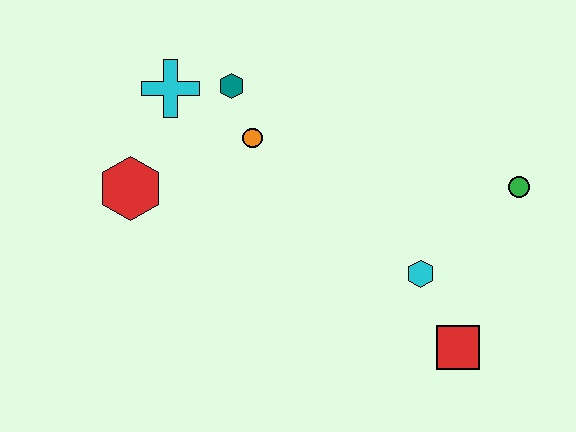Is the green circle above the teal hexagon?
No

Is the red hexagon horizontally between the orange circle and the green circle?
No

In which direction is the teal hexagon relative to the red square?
The teal hexagon is above the red square.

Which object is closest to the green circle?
The cyan hexagon is closest to the green circle.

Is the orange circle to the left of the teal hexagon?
No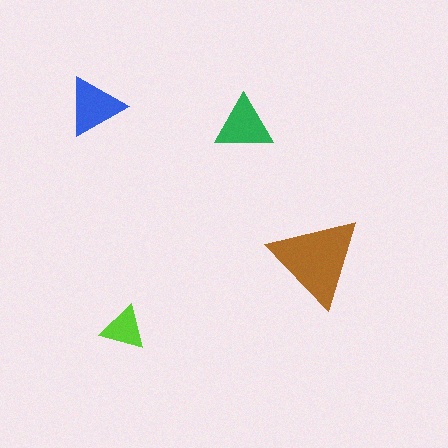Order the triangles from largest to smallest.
the brown one, the blue one, the green one, the lime one.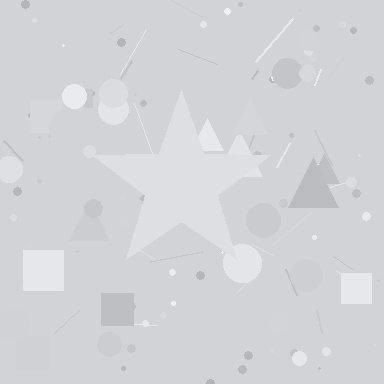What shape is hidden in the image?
A star is hidden in the image.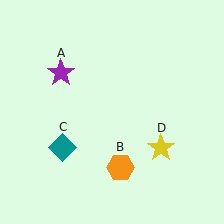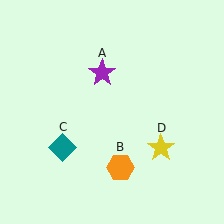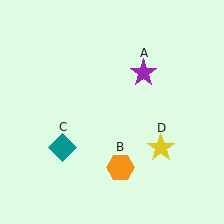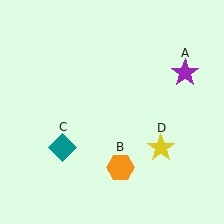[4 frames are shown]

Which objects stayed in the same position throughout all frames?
Orange hexagon (object B) and teal diamond (object C) and yellow star (object D) remained stationary.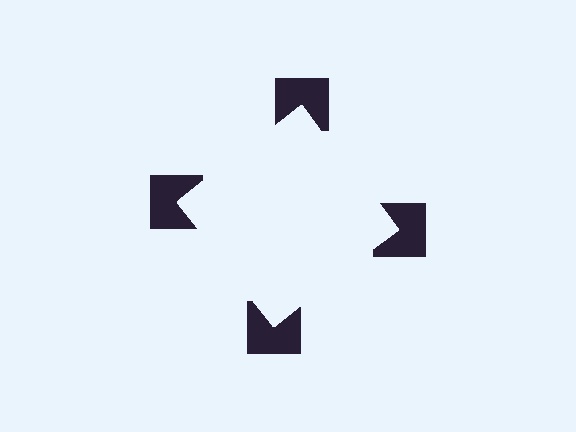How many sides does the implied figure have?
4 sides.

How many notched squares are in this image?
There are 4 — one at each vertex of the illusory square.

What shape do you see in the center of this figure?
An illusory square — its edges are inferred from the aligned wedge cuts in the notched squares, not physically drawn.